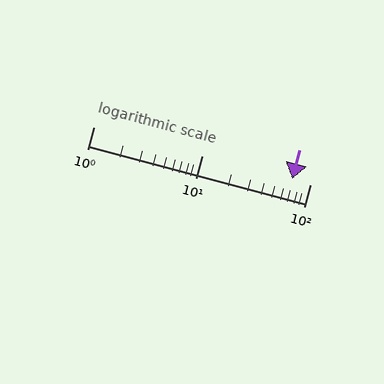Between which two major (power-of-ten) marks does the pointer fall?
The pointer is between 10 and 100.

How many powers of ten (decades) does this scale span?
The scale spans 2 decades, from 1 to 100.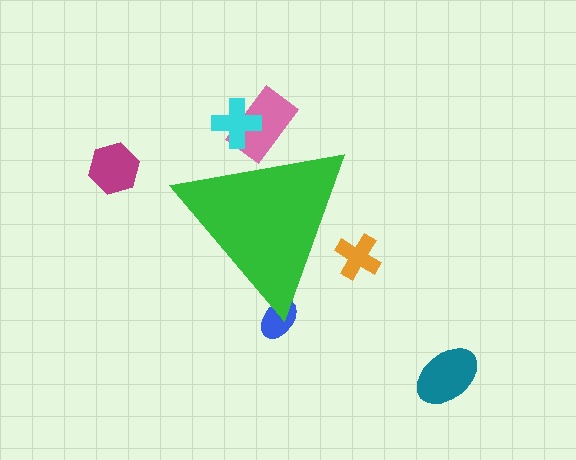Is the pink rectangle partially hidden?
Yes, the pink rectangle is partially hidden behind the green triangle.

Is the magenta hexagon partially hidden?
No, the magenta hexagon is fully visible.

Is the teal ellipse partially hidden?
No, the teal ellipse is fully visible.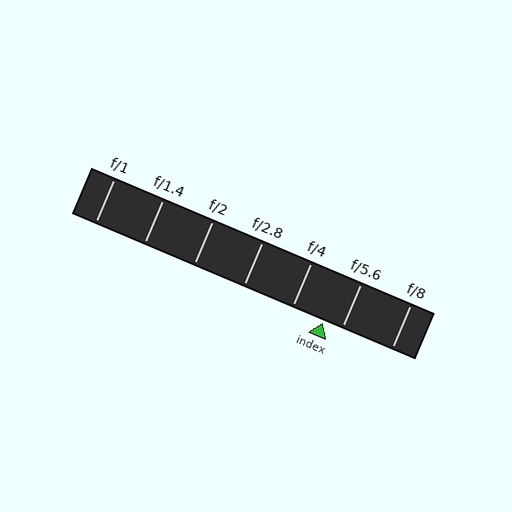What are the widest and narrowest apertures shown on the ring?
The widest aperture shown is f/1 and the narrowest is f/8.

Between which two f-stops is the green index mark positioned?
The index mark is between f/4 and f/5.6.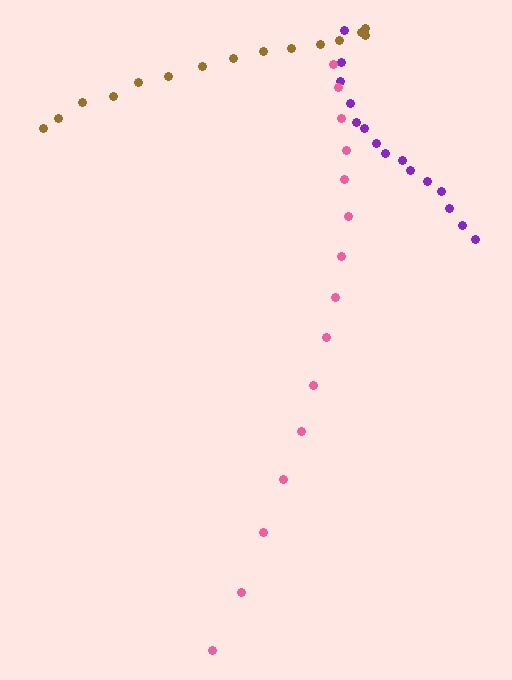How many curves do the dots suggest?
There are 3 distinct paths.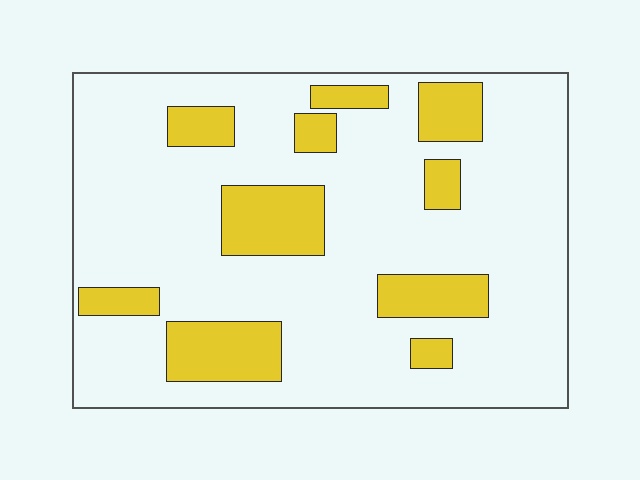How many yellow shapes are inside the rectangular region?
10.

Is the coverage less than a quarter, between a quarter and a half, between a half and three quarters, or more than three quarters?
Less than a quarter.